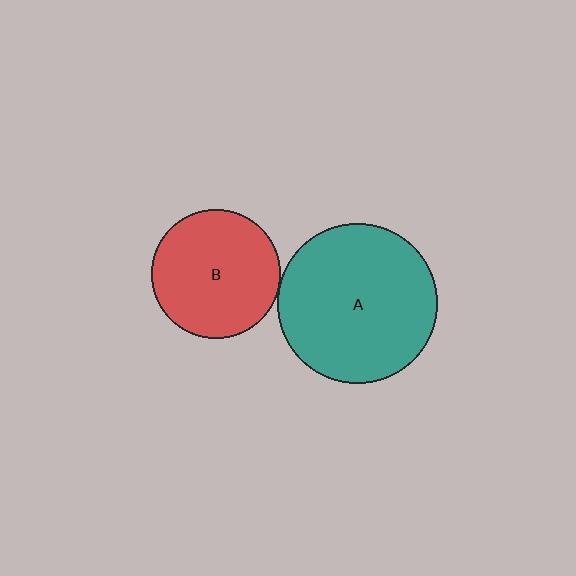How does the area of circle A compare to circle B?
Approximately 1.5 times.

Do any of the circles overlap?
No, none of the circles overlap.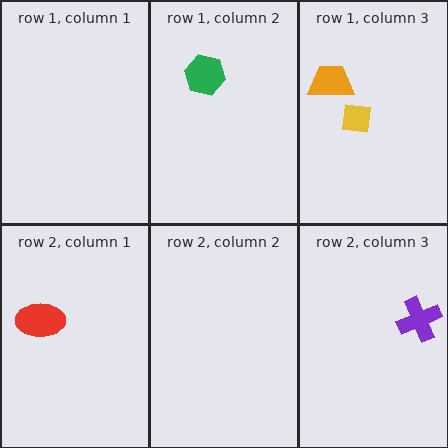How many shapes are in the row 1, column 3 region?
2.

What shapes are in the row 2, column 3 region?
The purple cross.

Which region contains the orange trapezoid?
The row 1, column 3 region.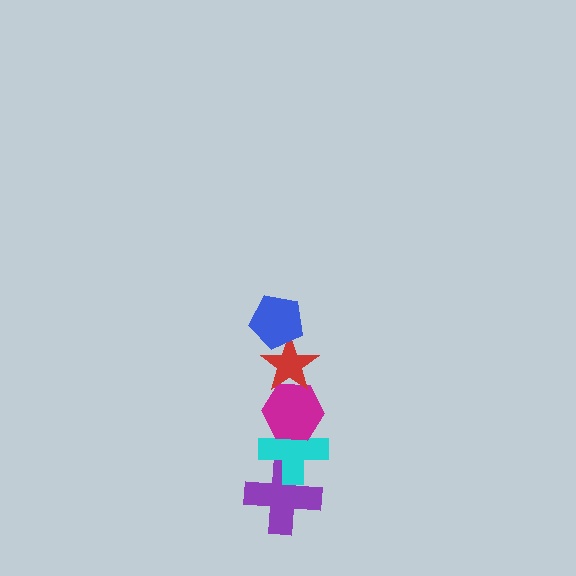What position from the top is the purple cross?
The purple cross is 5th from the top.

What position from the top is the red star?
The red star is 2nd from the top.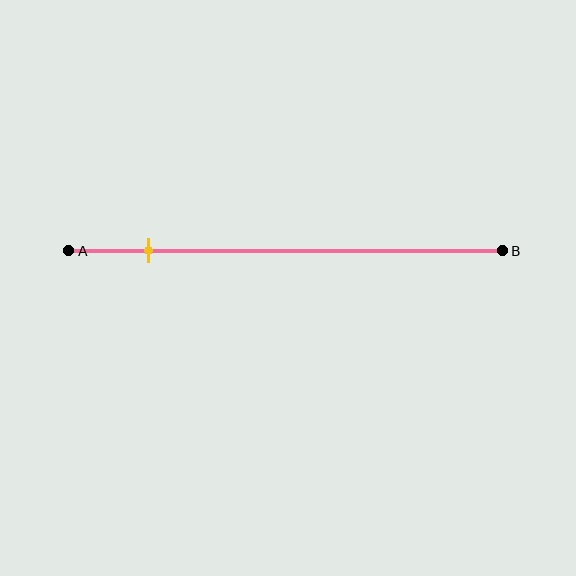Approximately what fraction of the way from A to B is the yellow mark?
The yellow mark is approximately 20% of the way from A to B.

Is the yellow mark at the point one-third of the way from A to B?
No, the mark is at about 20% from A, not at the 33% one-third point.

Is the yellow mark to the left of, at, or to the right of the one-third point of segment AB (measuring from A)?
The yellow mark is to the left of the one-third point of segment AB.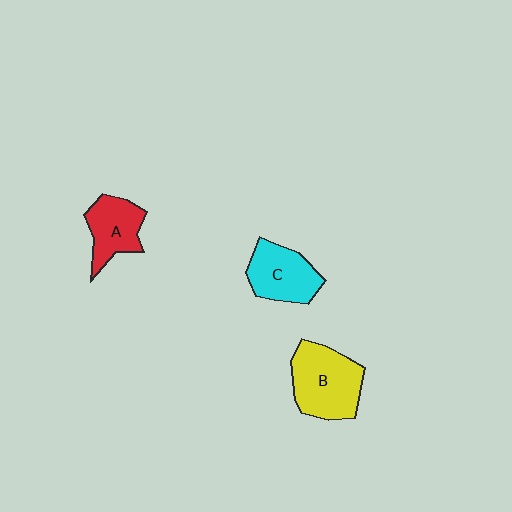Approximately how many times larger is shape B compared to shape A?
Approximately 1.5 times.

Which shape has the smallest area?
Shape A (red).